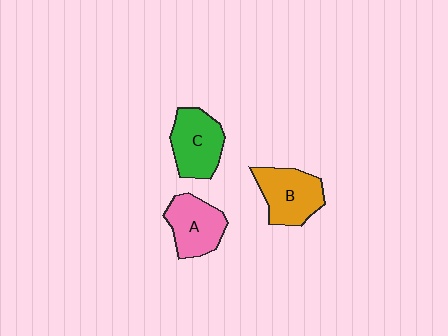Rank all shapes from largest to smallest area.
From largest to smallest: B (orange), C (green), A (pink).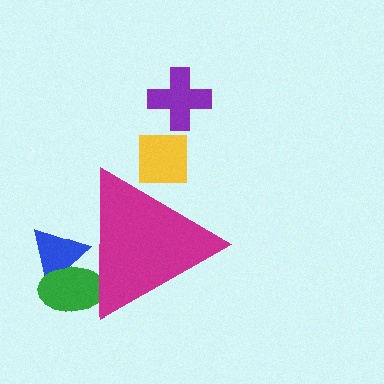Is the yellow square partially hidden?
Yes, the yellow square is partially hidden behind the magenta triangle.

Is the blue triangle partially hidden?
Yes, the blue triangle is partially hidden behind the magenta triangle.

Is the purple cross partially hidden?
No, the purple cross is fully visible.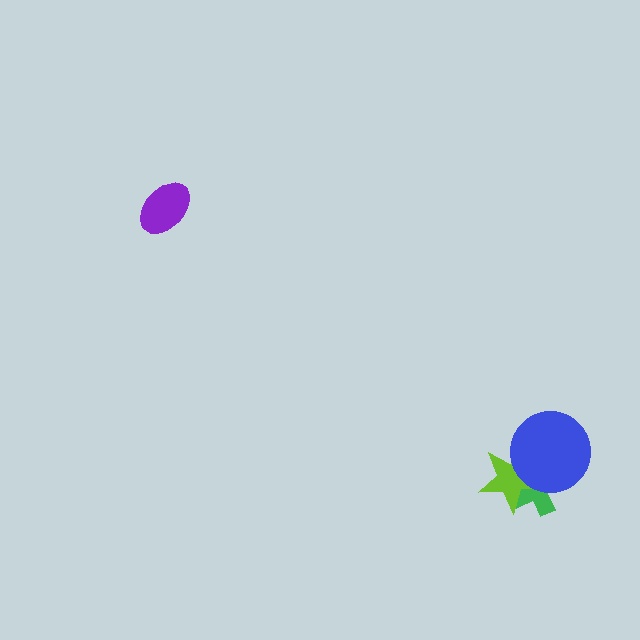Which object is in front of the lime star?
The blue circle is in front of the lime star.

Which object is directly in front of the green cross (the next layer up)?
The lime star is directly in front of the green cross.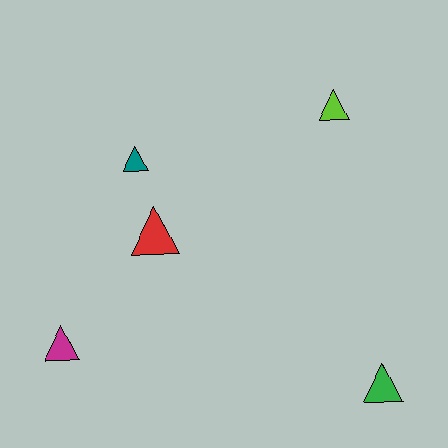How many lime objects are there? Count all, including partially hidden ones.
There is 1 lime object.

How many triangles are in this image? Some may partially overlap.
There are 5 triangles.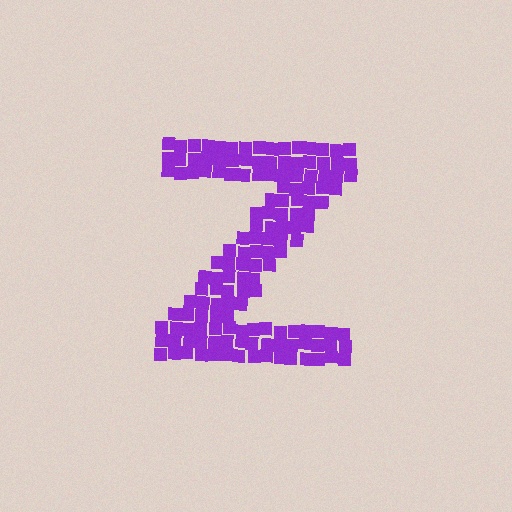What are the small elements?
The small elements are squares.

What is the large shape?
The large shape is the letter Z.